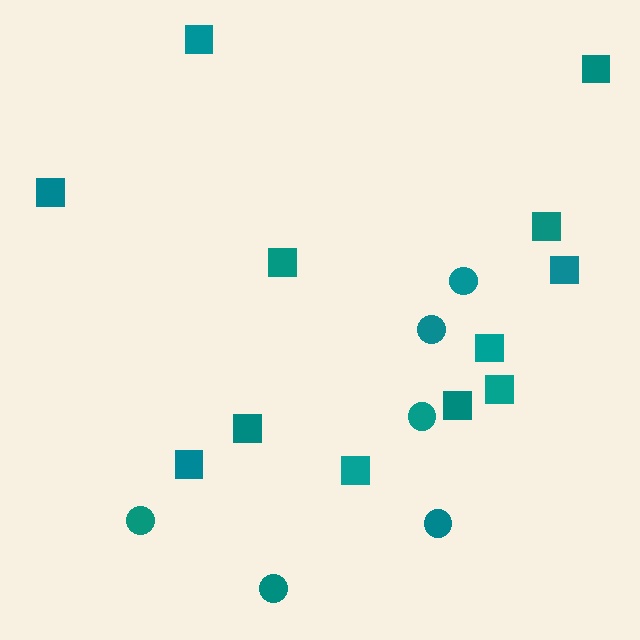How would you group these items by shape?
There are 2 groups: one group of circles (6) and one group of squares (12).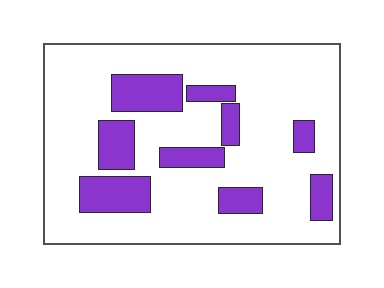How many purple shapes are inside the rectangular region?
9.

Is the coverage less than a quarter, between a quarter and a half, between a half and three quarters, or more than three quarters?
Less than a quarter.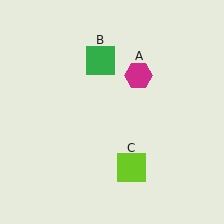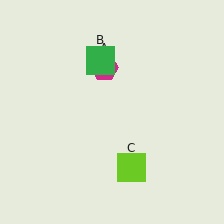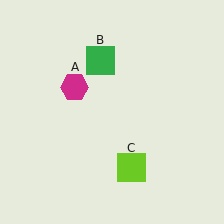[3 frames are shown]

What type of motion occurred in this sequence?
The magenta hexagon (object A) rotated counterclockwise around the center of the scene.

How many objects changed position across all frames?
1 object changed position: magenta hexagon (object A).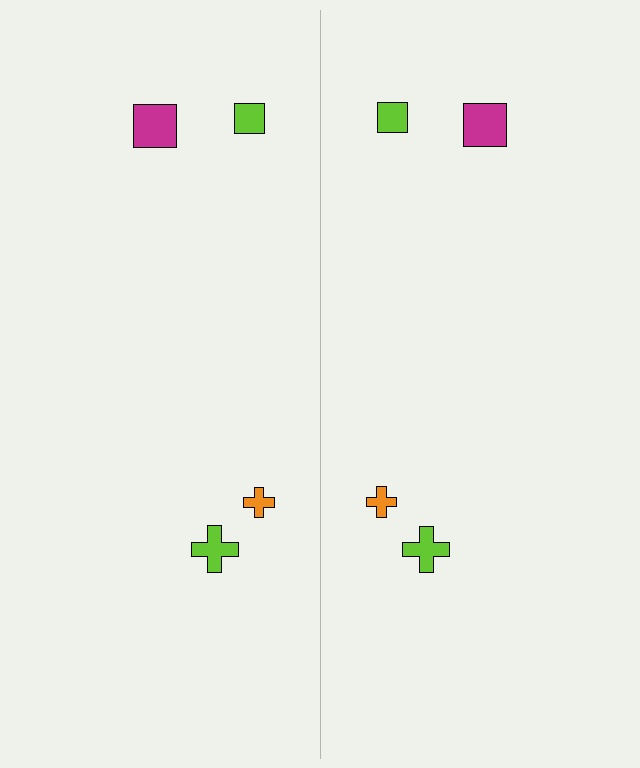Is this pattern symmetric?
Yes, this pattern has bilateral (reflection) symmetry.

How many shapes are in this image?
There are 8 shapes in this image.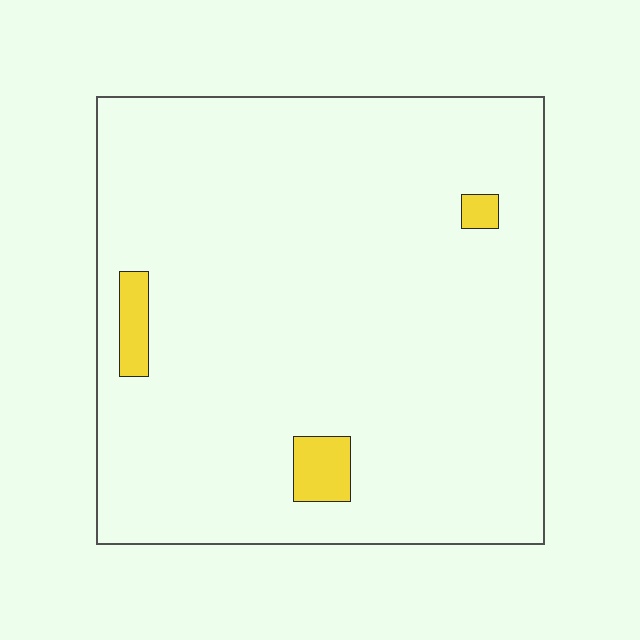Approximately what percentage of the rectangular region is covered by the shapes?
Approximately 5%.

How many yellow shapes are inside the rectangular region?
3.